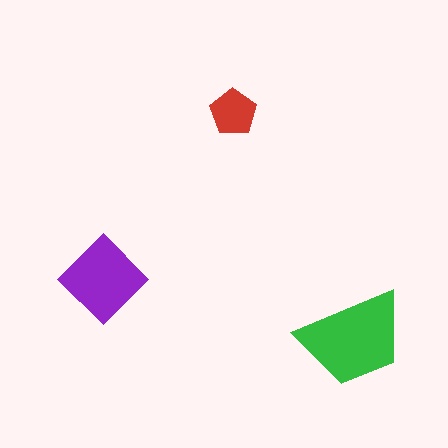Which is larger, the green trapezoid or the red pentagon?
The green trapezoid.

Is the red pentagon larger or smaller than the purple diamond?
Smaller.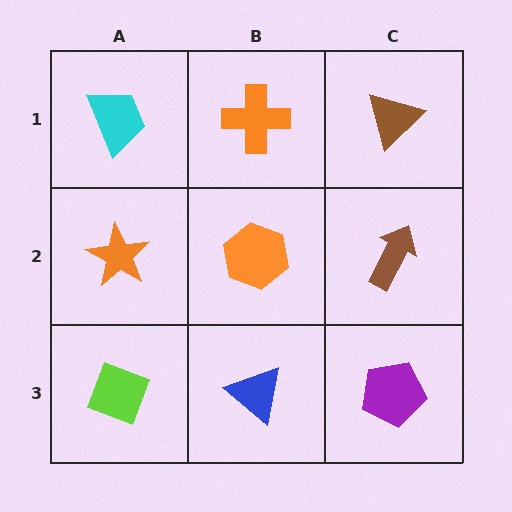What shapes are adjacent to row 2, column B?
An orange cross (row 1, column B), a blue triangle (row 3, column B), an orange star (row 2, column A), a brown arrow (row 2, column C).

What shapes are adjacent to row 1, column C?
A brown arrow (row 2, column C), an orange cross (row 1, column B).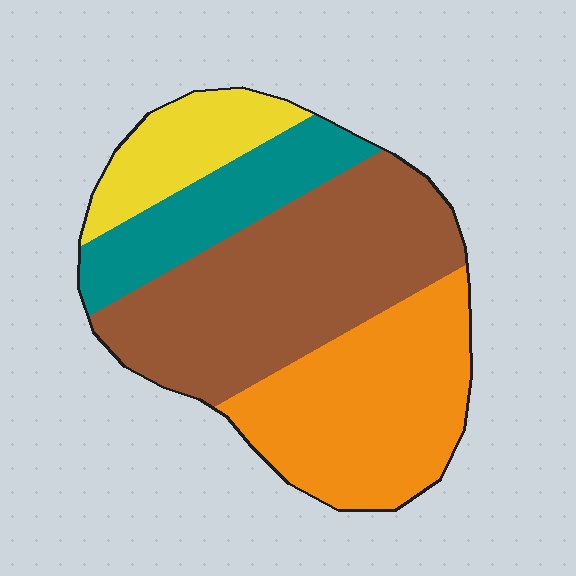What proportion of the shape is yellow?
Yellow takes up about one eighth (1/8) of the shape.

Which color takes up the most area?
Brown, at roughly 40%.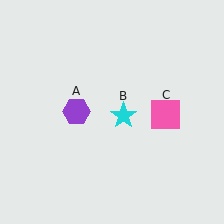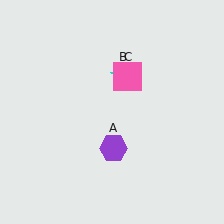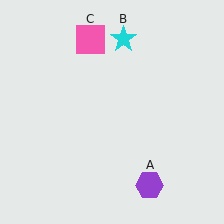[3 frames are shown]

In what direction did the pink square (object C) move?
The pink square (object C) moved up and to the left.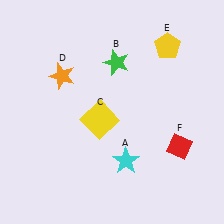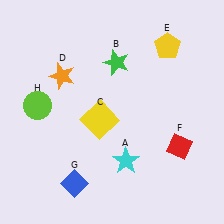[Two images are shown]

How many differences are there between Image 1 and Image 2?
There are 2 differences between the two images.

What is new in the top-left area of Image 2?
A lime circle (H) was added in the top-left area of Image 2.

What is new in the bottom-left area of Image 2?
A blue diamond (G) was added in the bottom-left area of Image 2.